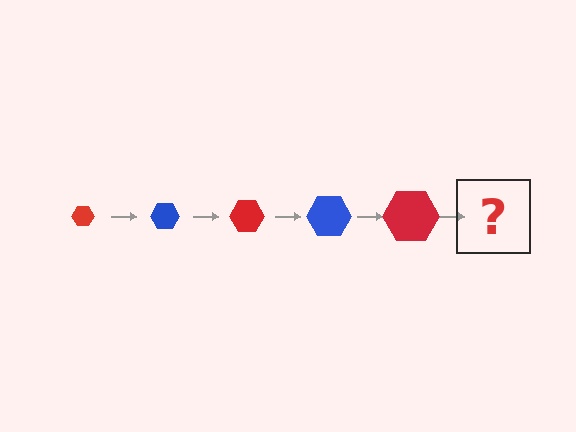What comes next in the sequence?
The next element should be a blue hexagon, larger than the previous one.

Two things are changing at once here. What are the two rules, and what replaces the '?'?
The two rules are that the hexagon grows larger each step and the color cycles through red and blue. The '?' should be a blue hexagon, larger than the previous one.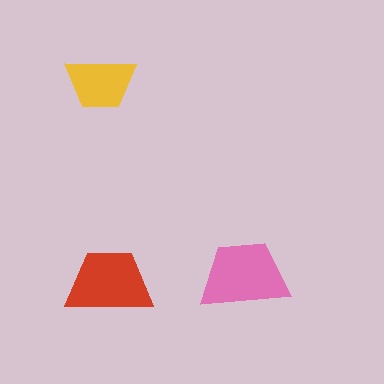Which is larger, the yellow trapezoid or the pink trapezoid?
The pink one.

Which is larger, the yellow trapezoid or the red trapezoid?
The red one.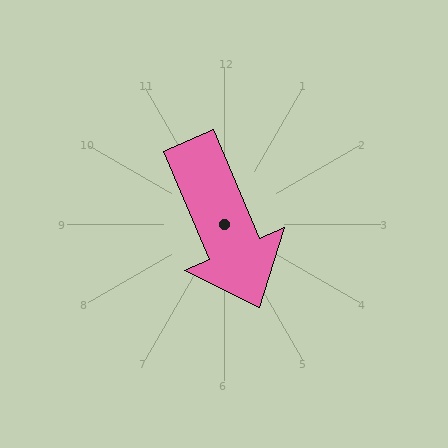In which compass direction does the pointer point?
Southeast.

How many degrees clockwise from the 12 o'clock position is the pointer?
Approximately 157 degrees.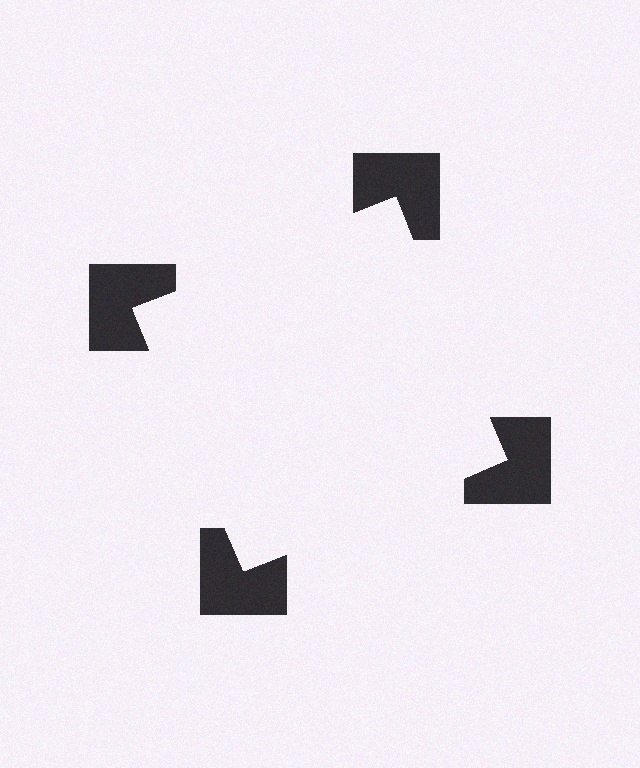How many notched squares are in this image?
There are 4 — one at each vertex of the illusory square.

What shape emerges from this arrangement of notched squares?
An illusory square — its edges are inferred from the aligned wedge cuts in the notched squares, not physically drawn.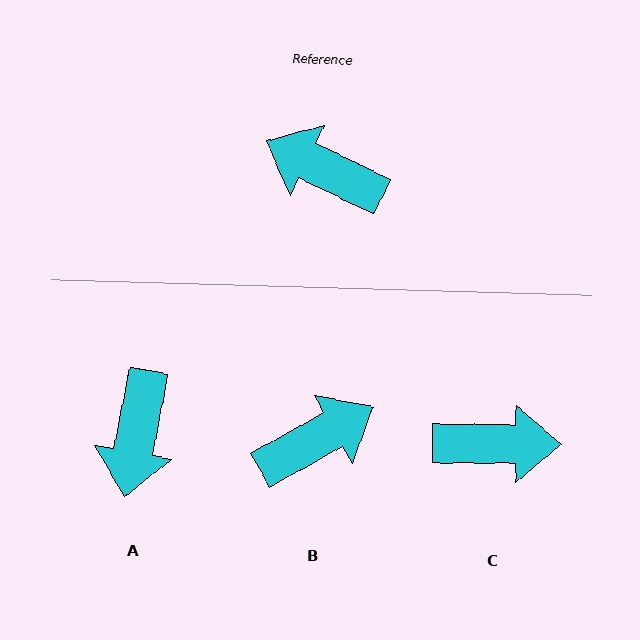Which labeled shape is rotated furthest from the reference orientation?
C, about 155 degrees away.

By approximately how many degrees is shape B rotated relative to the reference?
Approximately 125 degrees clockwise.